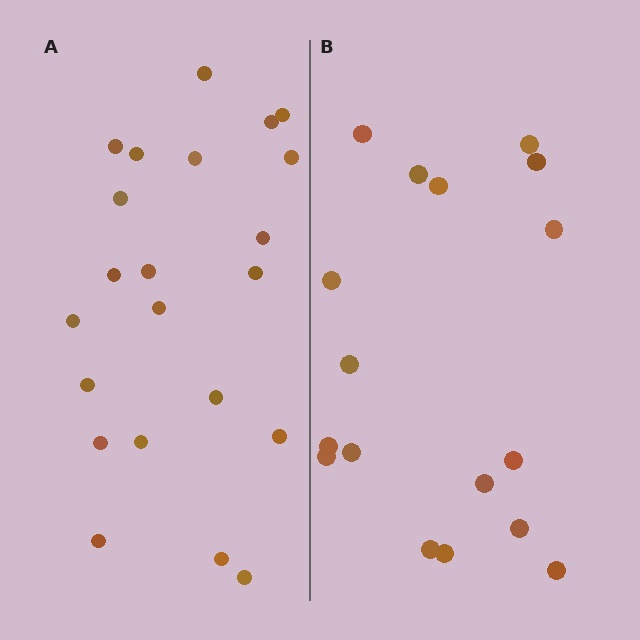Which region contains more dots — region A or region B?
Region A (the left region) has more dots.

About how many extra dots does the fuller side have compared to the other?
Region A has about 5 more dots than region B.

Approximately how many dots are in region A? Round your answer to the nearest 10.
About 20 dots. (The exact count is 22, which rounds to 20.)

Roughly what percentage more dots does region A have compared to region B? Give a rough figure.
About 30% more.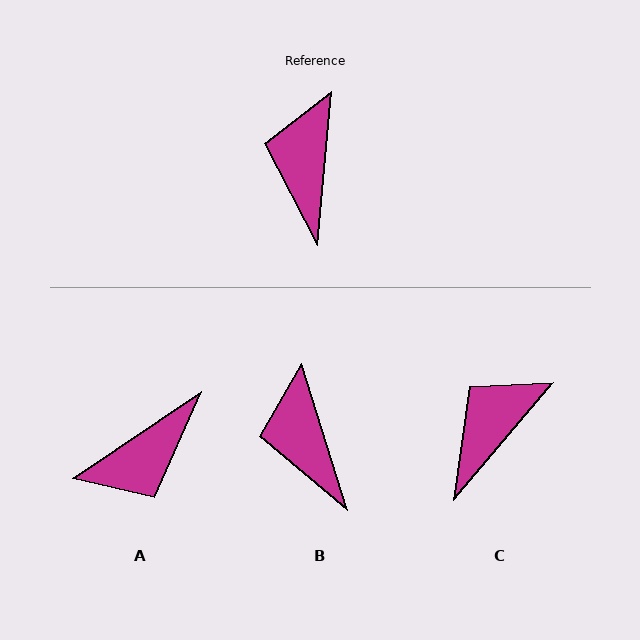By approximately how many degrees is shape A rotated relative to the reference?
Approximately 129 degrees counter-clockwise.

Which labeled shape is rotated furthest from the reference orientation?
A, about 129 degrees away.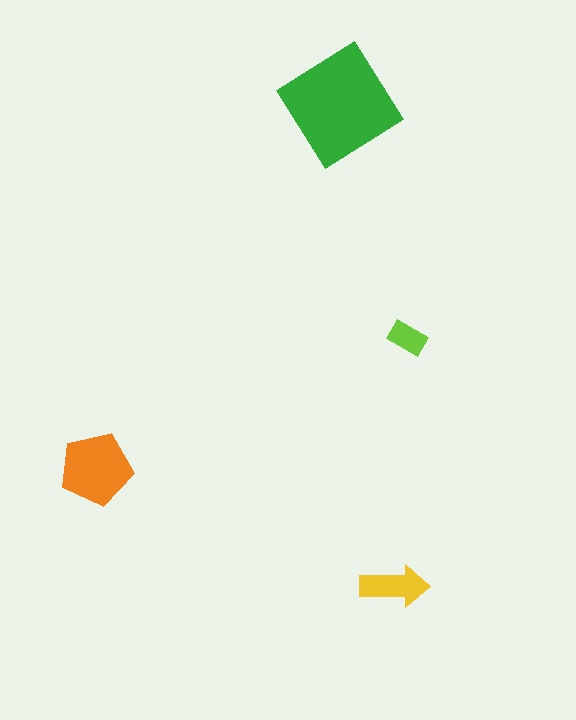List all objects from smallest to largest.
The lime rectangle, the yellow arrow, the orange pentagon, the green diamond.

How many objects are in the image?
There are 4 objects in the image.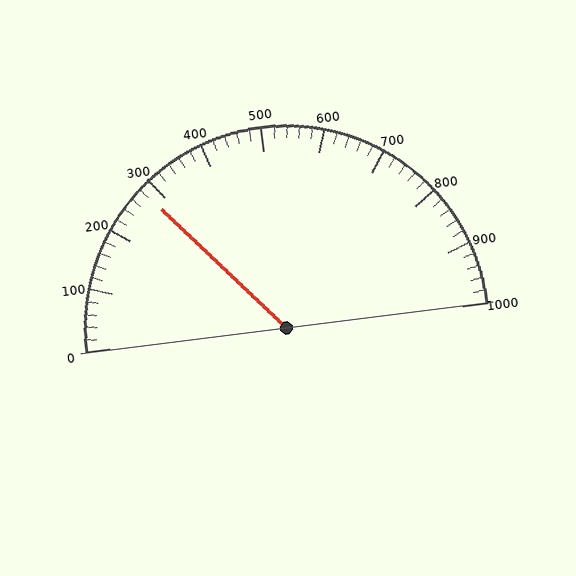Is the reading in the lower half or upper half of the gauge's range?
The reading is in the lower half of the range (0 to 1000).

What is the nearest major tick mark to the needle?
The nearest major tick mark is 300.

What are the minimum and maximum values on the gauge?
The gauge ranges from 0 to 1000.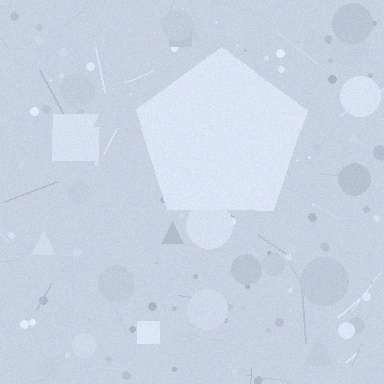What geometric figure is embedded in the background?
A pentagon is embedded in the background.